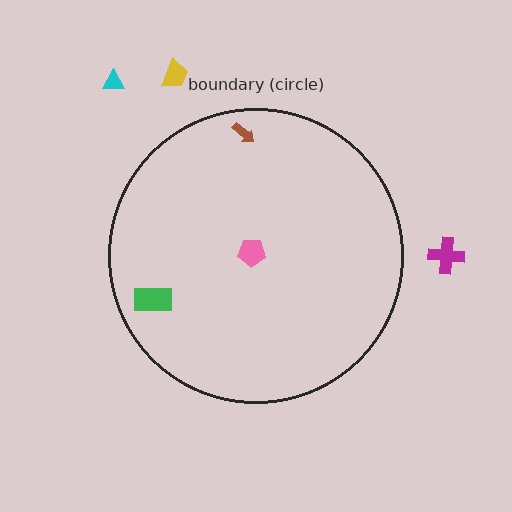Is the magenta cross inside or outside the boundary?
Outside.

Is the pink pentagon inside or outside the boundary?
Inside.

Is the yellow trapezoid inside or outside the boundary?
Outside.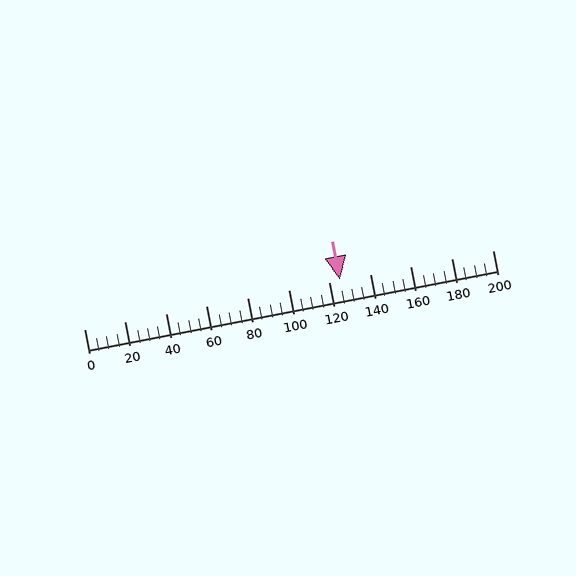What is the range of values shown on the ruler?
The ruler shows values from 0 to 200.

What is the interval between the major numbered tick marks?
The major tick marks are spaced 20 units apart.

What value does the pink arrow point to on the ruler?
The pink arrow points to approximately 125.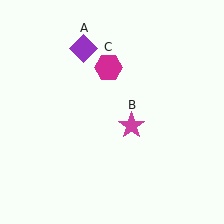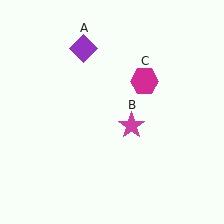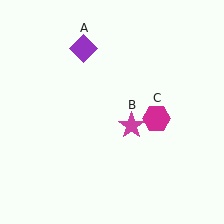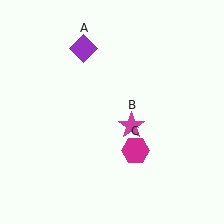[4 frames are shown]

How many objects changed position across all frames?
1 object changed position: magenta hexagon (object C).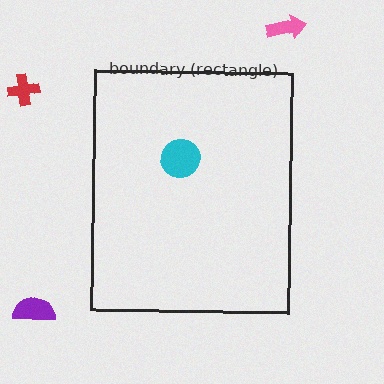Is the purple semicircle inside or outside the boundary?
Outside.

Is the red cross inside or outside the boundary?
Outside.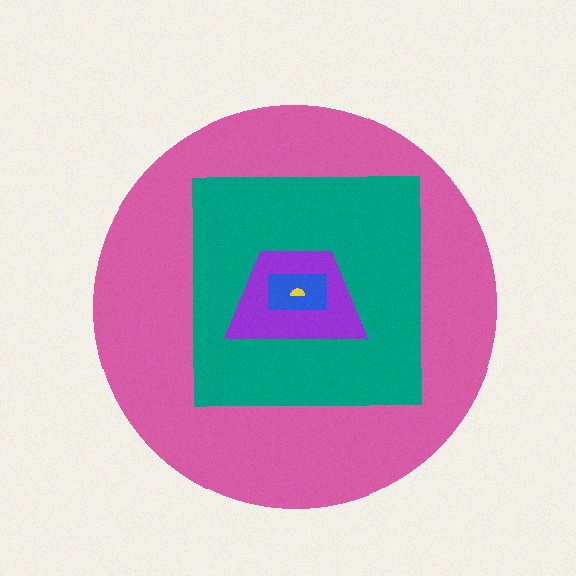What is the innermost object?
The yellow semicircle.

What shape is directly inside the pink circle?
The teal square.